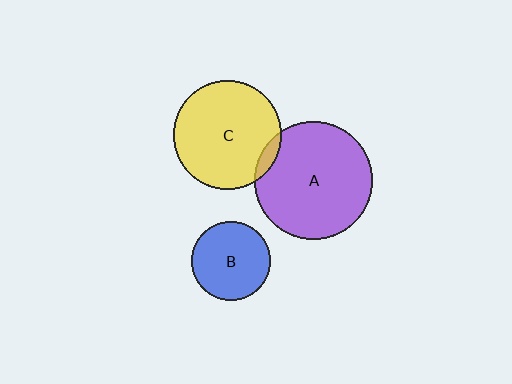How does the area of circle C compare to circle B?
Approximately 1.9 times.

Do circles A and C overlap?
Yes.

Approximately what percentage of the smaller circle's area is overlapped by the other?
Approximately 5%.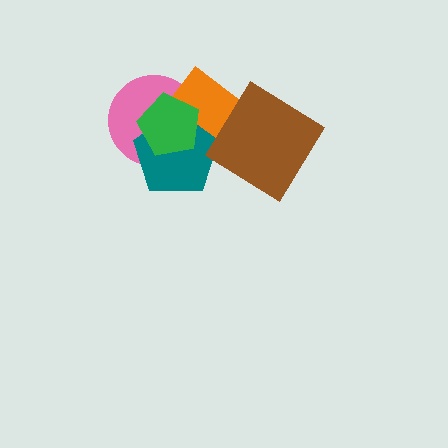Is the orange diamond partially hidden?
Yes, it is partially covered by another shape.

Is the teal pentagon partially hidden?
Yes, it is partially covered by another shape.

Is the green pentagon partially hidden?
No, no other shape covers it.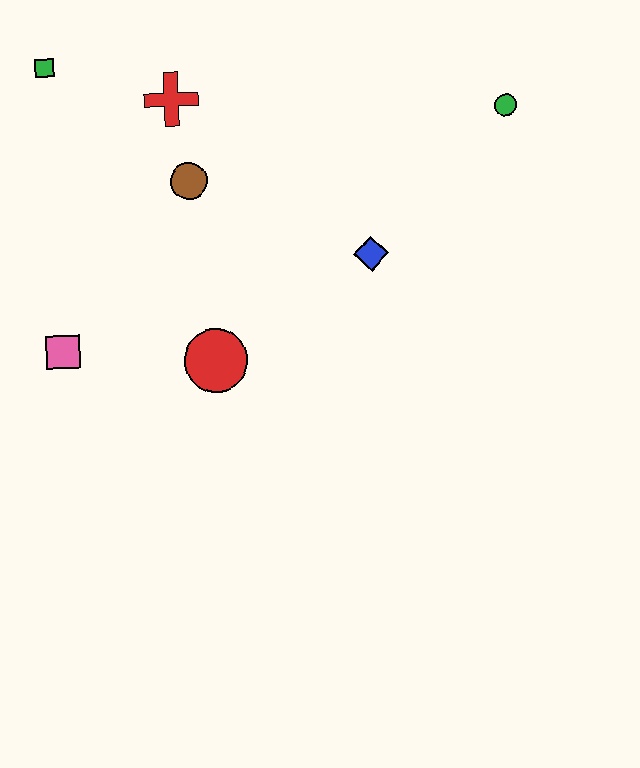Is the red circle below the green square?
Yes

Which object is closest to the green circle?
The blue diamond is closest to the green circle.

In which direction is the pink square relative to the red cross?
The pink square is below the red cross.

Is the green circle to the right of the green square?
Yes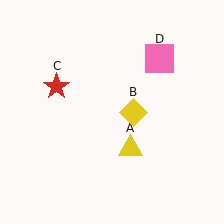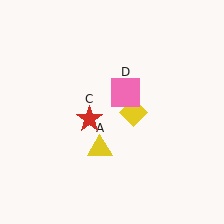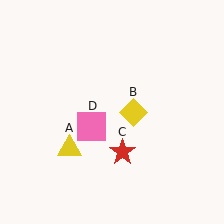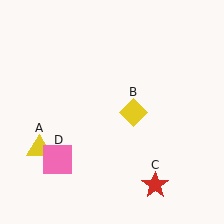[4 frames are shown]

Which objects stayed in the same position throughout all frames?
Yellow diamond (object B) remained stationary.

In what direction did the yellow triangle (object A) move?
The yellow triangle (object A) moved left.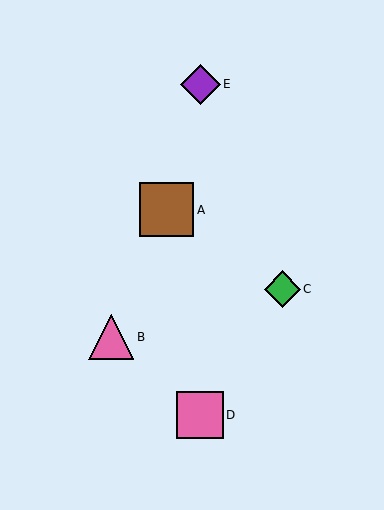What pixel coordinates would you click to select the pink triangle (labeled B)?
Click at (111, 337) to select the pink triangle B.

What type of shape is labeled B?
Shape B is a pink triangle.